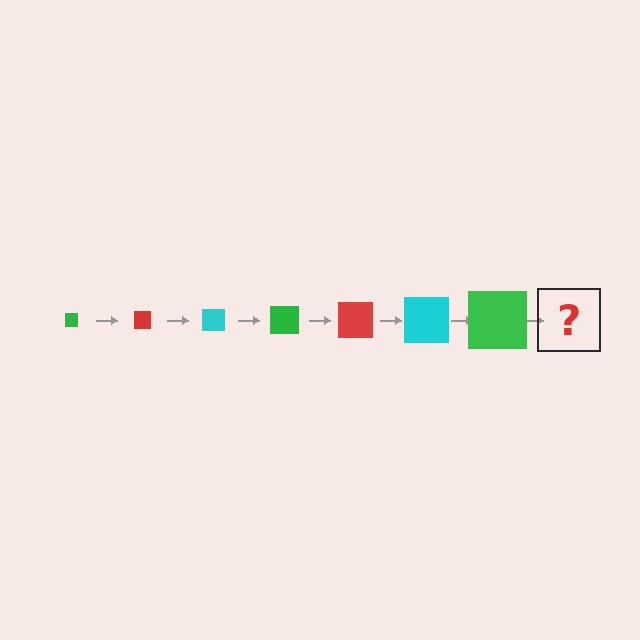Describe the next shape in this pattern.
It should be a red square, larger than the previous one.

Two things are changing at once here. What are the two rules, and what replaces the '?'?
The two rules are that the square grows larger each step and the color cycles through green, red, and cyan. The '?' should be a red square, larger than the previous one.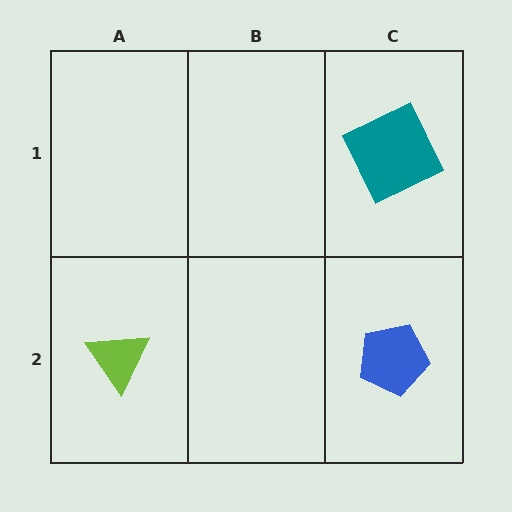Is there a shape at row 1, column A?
No, that cell is empty.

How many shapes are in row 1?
1 shape.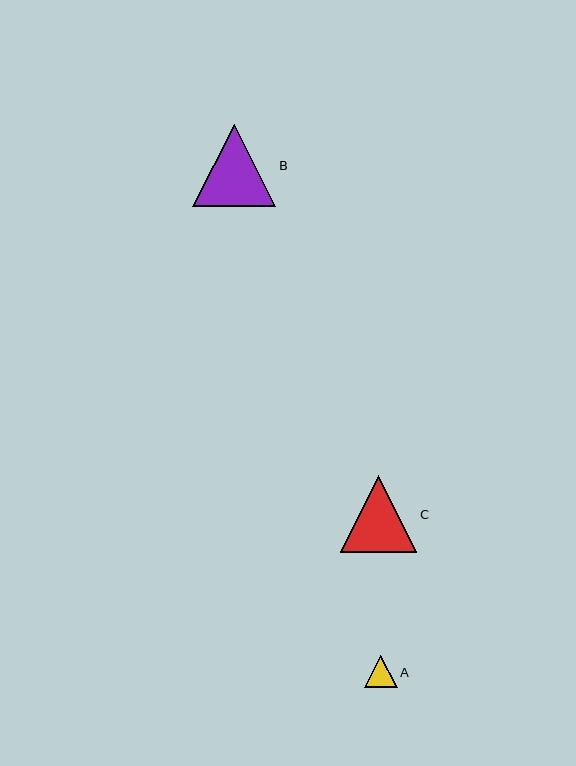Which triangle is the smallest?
Triangle A is the smallest with a size of approximately 32 pixels.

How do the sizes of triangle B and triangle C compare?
Triangle B and triangle C are approximately the same size.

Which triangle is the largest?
Triangle B is the largest with a size of approximately 83 pixels.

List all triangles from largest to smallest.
From largest to smallest: B, C, A.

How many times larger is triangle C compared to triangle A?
Triangle C is approximately 2.4 times the size of triangle A.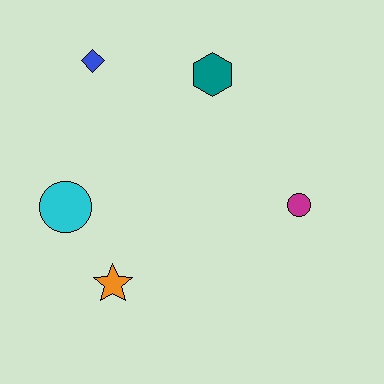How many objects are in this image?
There are 5 objects.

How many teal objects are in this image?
There is 1 teal object.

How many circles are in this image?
There are 2 circles.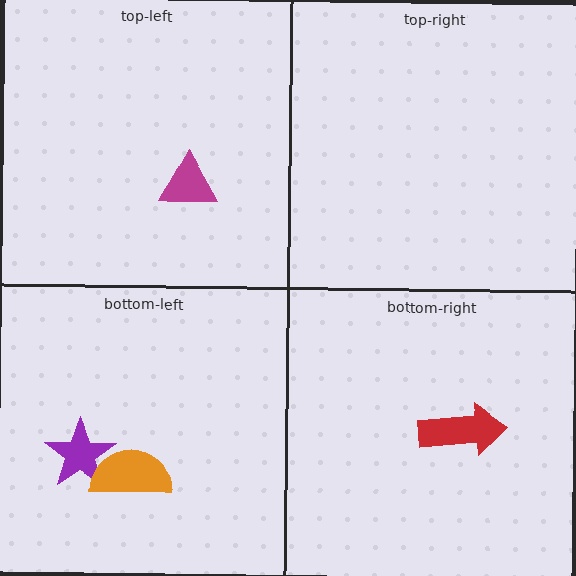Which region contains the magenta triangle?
The top-left region.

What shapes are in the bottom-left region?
The purple star, the orange semicircle.